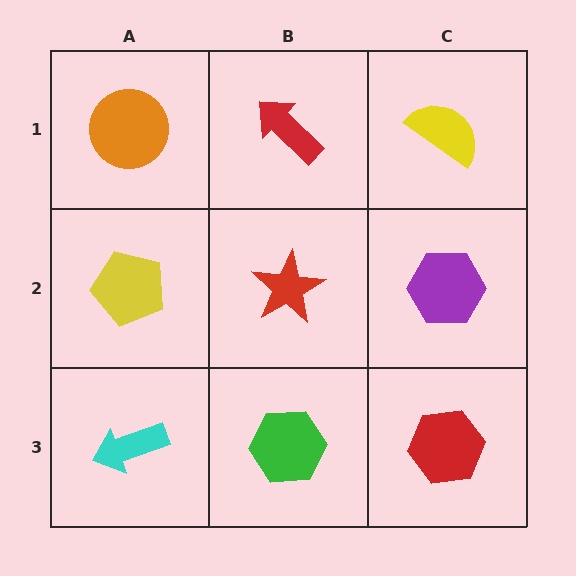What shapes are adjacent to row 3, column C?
A purple hexagon (row 2, column C), a green hexagon (row 3, column B).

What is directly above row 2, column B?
A red arrow.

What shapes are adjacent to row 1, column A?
A yellow pentagon (row 2, column A), a red arrow (row 1, column B).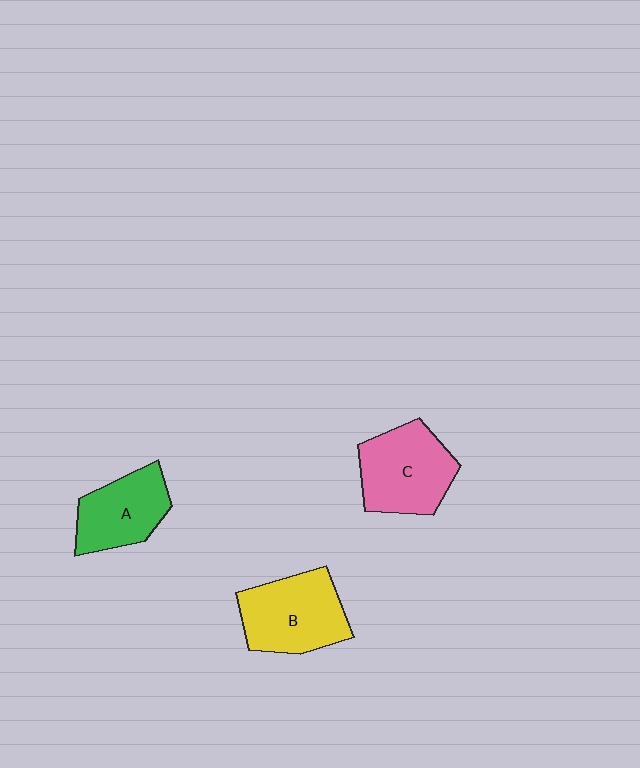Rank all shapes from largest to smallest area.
From largest to smallest: B (yellow), C (pink), A (green).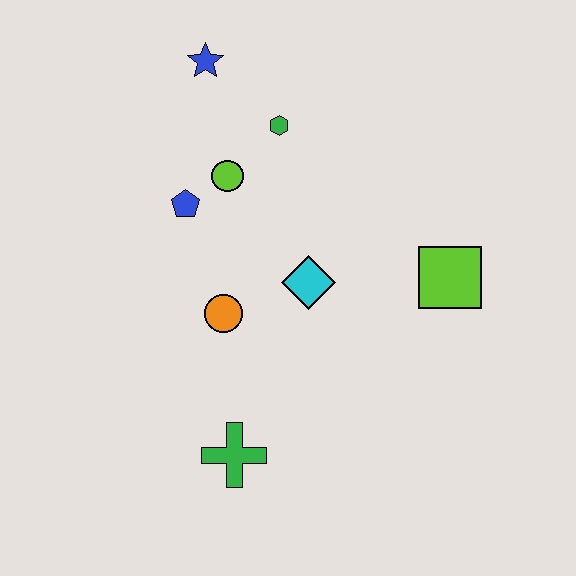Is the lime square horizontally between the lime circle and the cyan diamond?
No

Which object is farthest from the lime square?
The blue star is farthest from the lime square.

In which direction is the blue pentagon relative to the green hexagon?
The blue pentagon is to the left of the green hexagon.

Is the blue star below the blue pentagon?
No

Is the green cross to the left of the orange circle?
No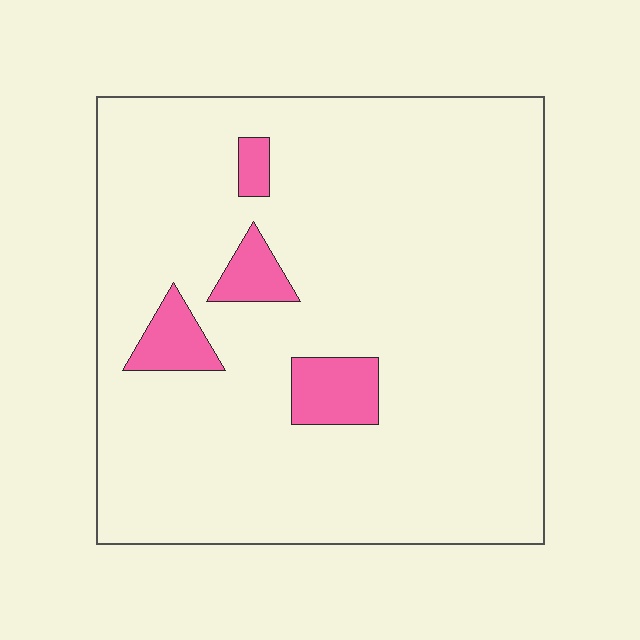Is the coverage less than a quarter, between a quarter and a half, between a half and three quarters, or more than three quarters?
Less than a quarter.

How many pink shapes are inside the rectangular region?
4.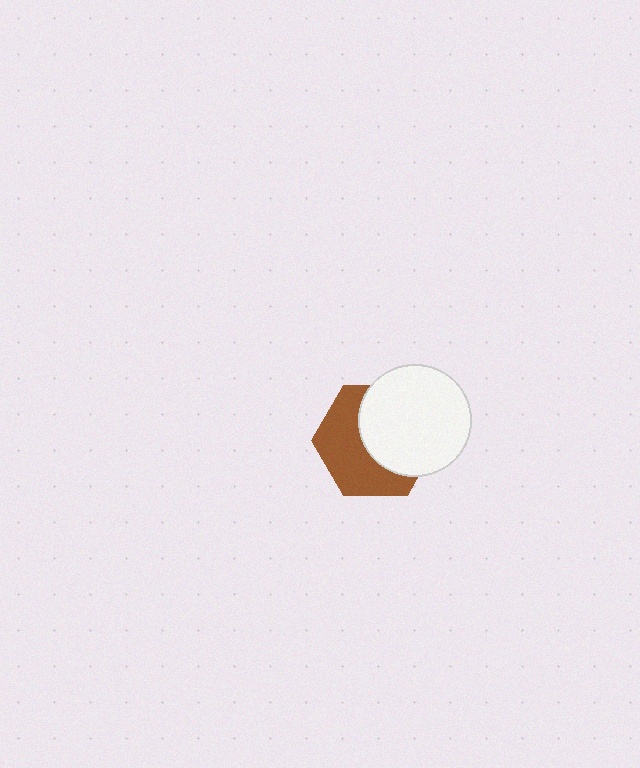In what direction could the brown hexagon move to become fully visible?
The brown hexagon could move toward the lower-left. That would shift it out from behind the white circle entirely.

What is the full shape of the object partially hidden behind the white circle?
The partially hidden object is a brown hexagon.